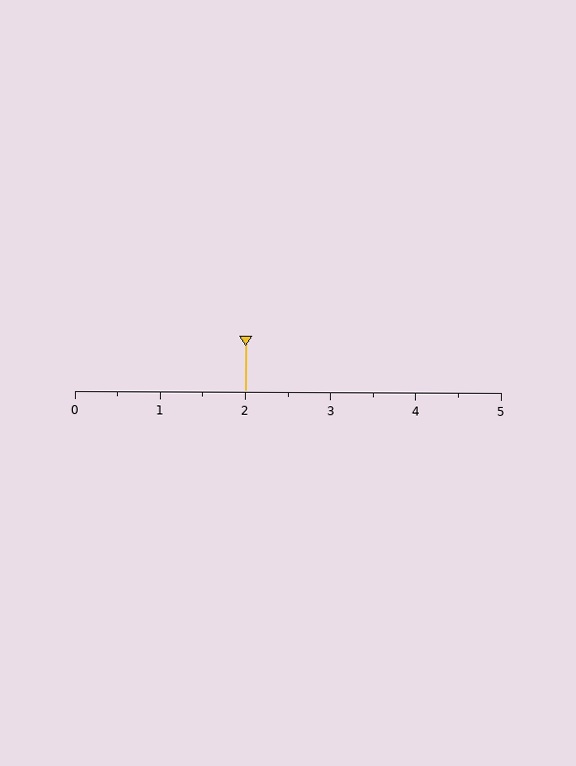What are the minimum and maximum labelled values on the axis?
The axis runs from 0 to 5.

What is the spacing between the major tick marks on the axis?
The major ticks are spaced 1 apart.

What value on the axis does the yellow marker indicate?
The marker indicates approximately 2.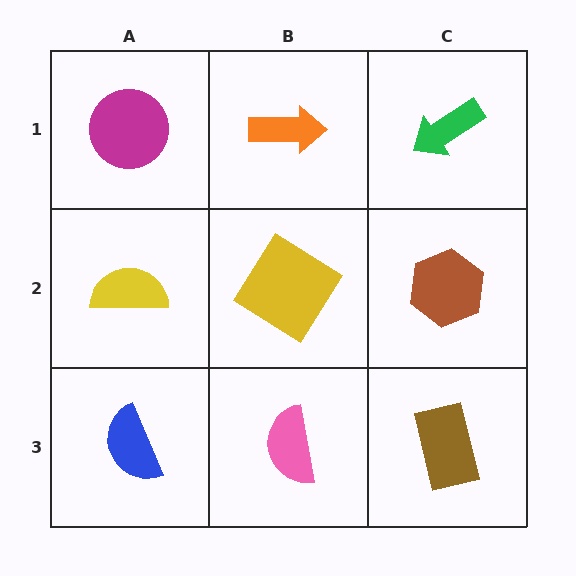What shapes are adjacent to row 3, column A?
A yellow semicircle (row 2, column A), a pink semicircle (row 3, column B).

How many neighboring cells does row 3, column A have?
2.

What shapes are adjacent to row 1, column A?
A yellow semicircle (row 2, column A), an orange arrow (row 1, column B).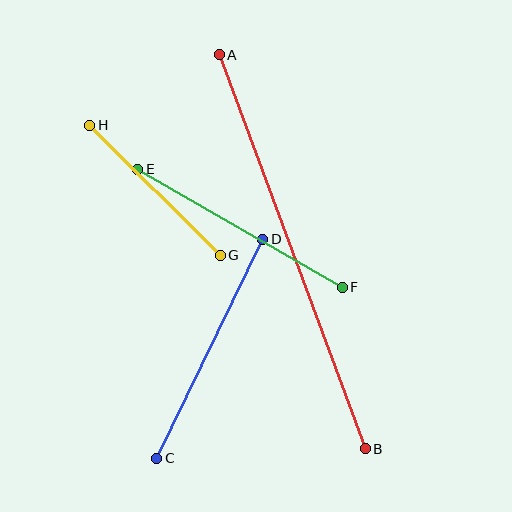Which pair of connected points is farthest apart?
Points A and B are farthest apart.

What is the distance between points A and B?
The distance is approximately 420 pixels.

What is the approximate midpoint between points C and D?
The midpoint is at approximately (210, 349) pixels.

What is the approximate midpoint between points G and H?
The midpoint is at approximately (155, 190) pixels.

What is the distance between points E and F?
The distance is approximately 236 pixels.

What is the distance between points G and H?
The distance is approximately 184 pixels.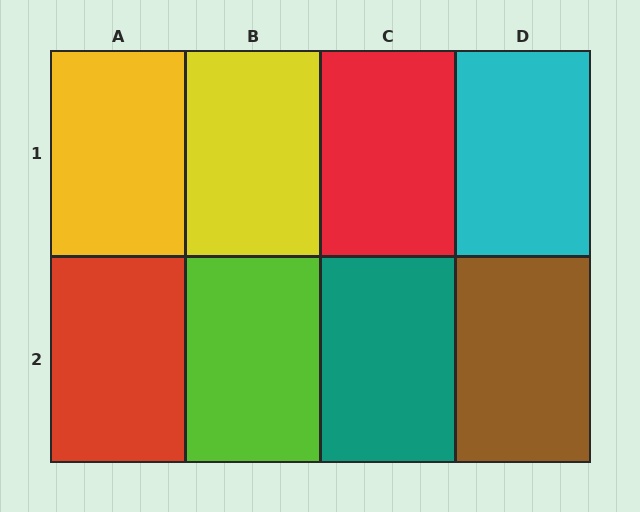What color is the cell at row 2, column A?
Red.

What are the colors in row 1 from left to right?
Yellow, yellow, red, cyan.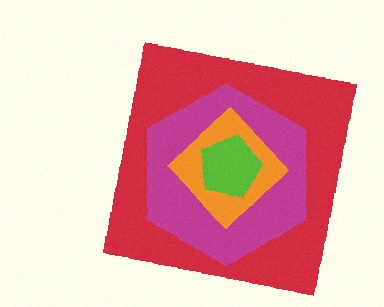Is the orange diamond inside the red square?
Yes.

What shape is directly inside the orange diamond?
The lime pentagon.